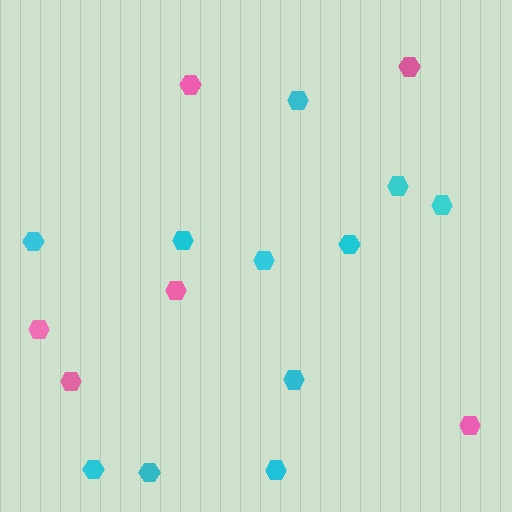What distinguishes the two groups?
There are 2 groups: one group of cyan hexagons (11) and one group of pink hexagons (6).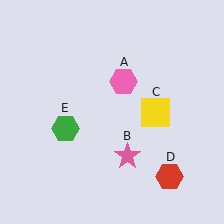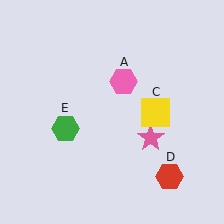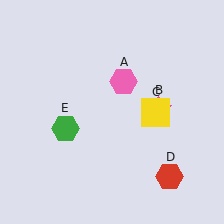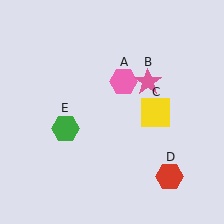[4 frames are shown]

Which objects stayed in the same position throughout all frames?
Pink hexagon (object A) and yellow square (object C) and red hexagon (object D) and green hexagon (object E) remained stationary.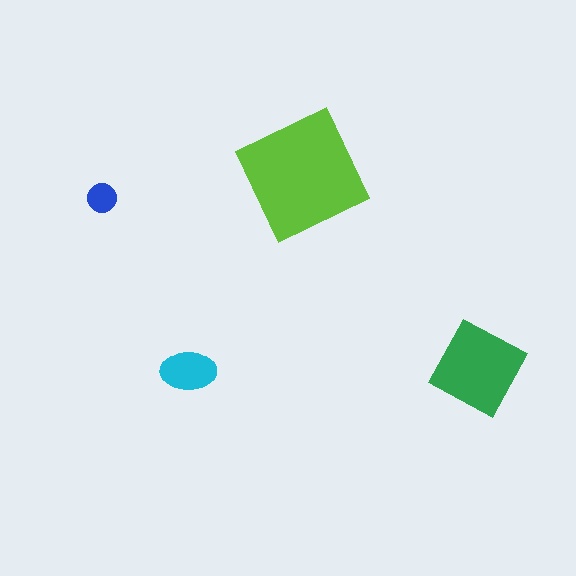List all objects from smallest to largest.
The blue circle, the cyan ellipse, the green diamond, the lime square.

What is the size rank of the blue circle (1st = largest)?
4th.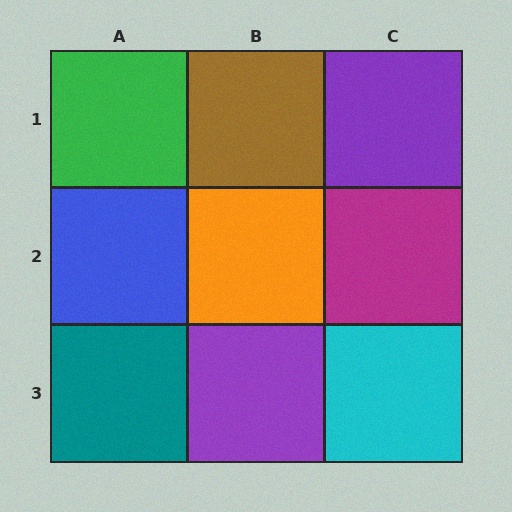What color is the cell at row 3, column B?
Purple.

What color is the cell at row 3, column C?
Cyan.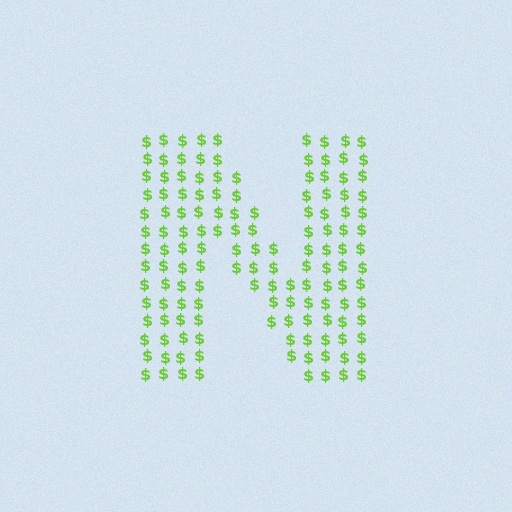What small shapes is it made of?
It is made of small dollar signs.